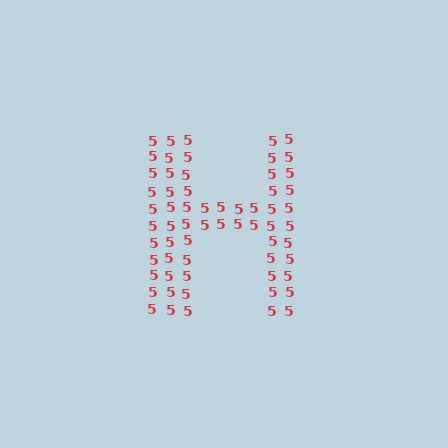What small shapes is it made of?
It is made of small digit 5's.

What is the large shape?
The large shape is the letter H.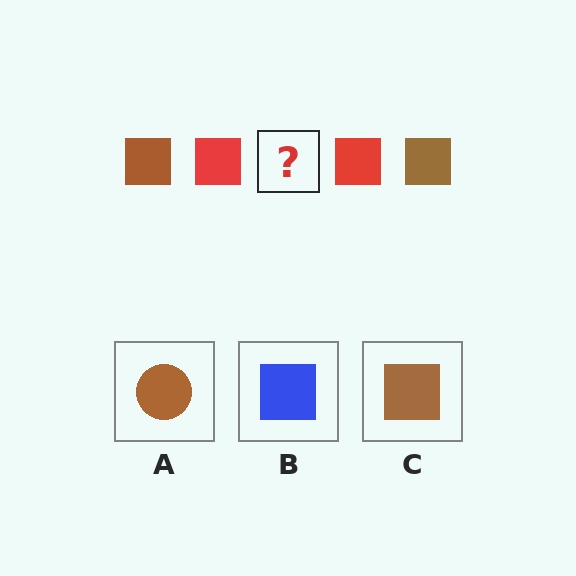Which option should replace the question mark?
Option C.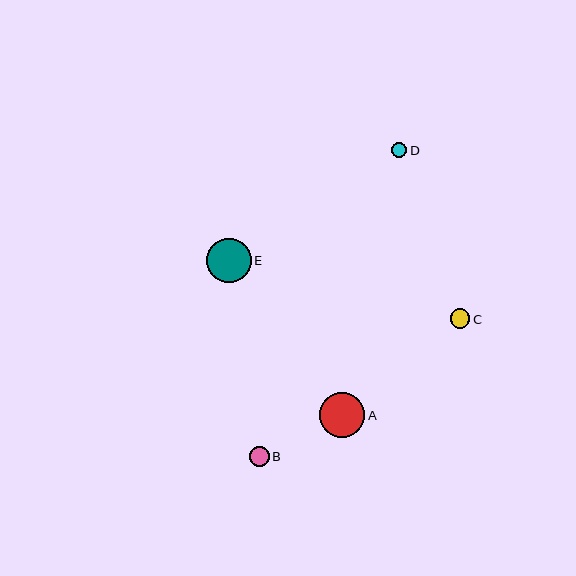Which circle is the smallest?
Circle D is the smallest with a size of approximately 16 pixels.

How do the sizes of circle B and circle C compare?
Circle B and circle C are approximately the same size.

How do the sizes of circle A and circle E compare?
Circle A and circle E are approximately the same size.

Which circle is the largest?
Circle A is the largest with a size of approximately 45 pixels.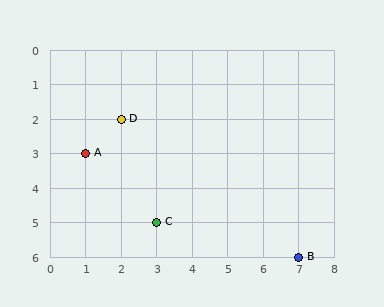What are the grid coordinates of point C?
Point C is at grid coordinates (3, 5).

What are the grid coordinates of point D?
Point D is at grid coordinates (2, 2).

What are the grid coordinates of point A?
Point A is at grid coordinates (1, 3).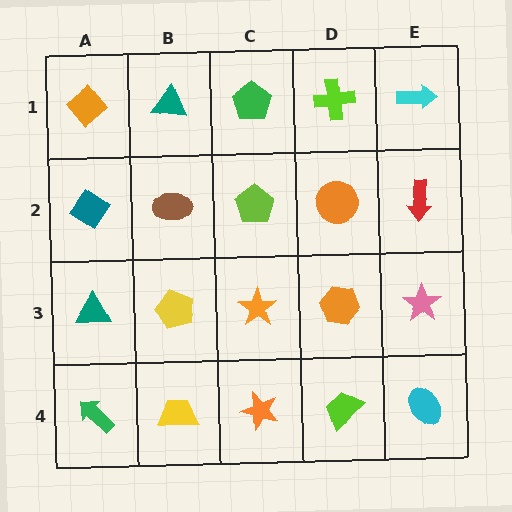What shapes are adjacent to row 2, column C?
A green pentagon (row 1, column C), an orange star (row 3, column C), a brown ellipse (row 2, column B), an orange circle (row 2, column D).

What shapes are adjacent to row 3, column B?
A brown ellipse (row 2, column B), a yellow trapezoid (row 4, column B), a teal triangle (row 3, column A), an orange star (row 3, column C).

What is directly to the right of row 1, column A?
A teal triangle.